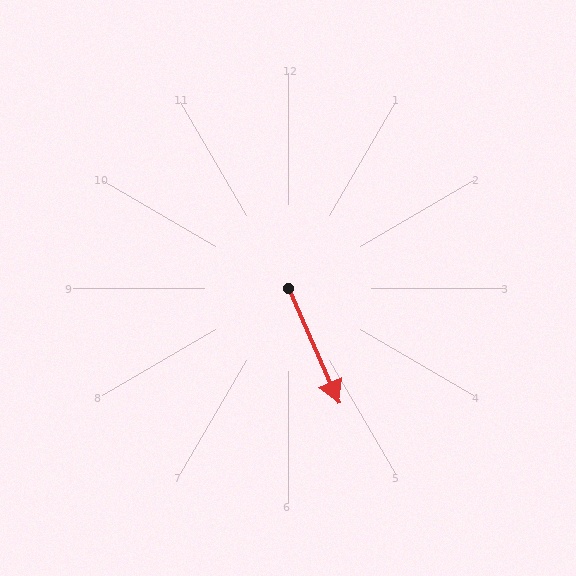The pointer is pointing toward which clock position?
Roughly 5 o'clock.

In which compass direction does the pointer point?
Southeast.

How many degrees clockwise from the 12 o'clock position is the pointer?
Approximately 156 degrees.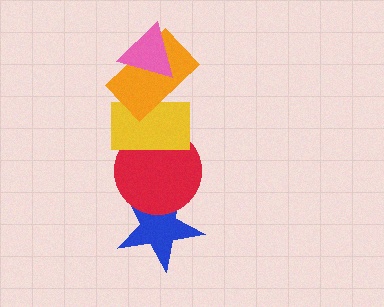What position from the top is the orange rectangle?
The orange rectangle is 2nd from the top.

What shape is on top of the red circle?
The yellow rectangle is on top of the red circle.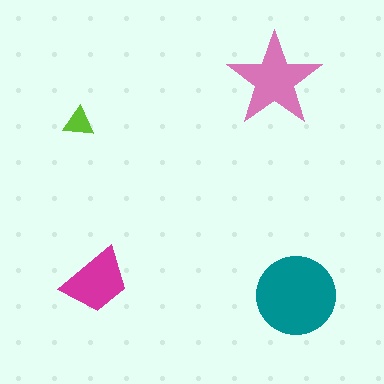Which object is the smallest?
The lime triangle.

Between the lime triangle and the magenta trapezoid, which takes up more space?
The magenta trapezoid.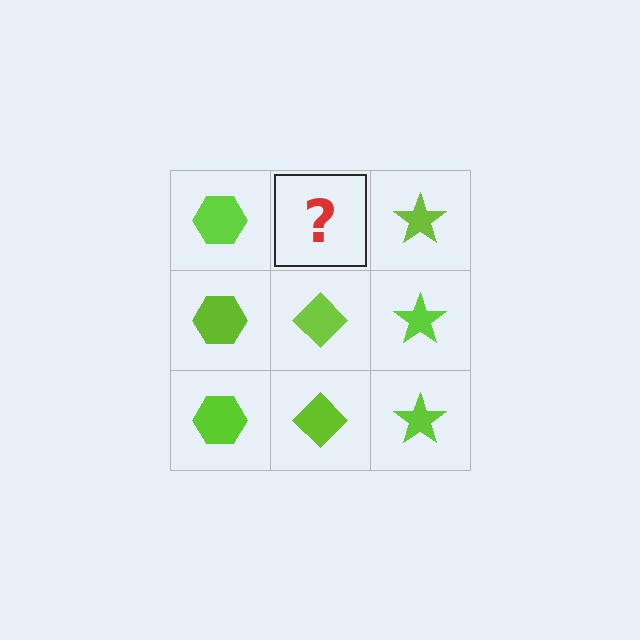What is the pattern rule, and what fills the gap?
The rule is that each column has a consistent shape. The gap should be filled with a lime diamond.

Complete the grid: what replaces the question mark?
The question mark should be replaced with a lime diamond.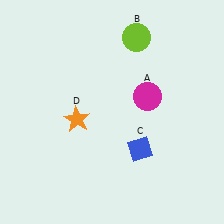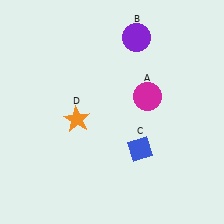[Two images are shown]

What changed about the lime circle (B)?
In Image 1, B is lime. In Image 2, it changed to purple.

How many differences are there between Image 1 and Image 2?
There is 1 difference between the two images.